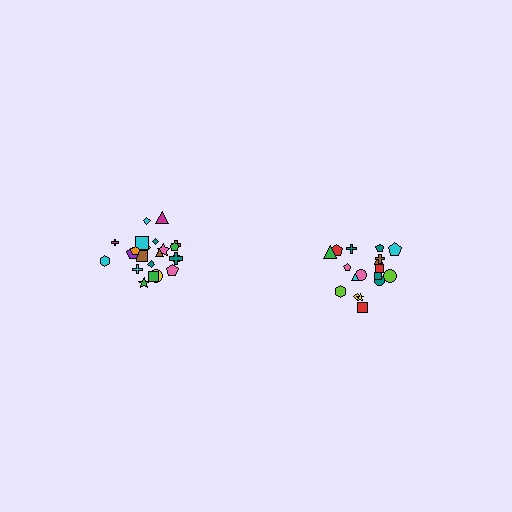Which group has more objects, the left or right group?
The left group.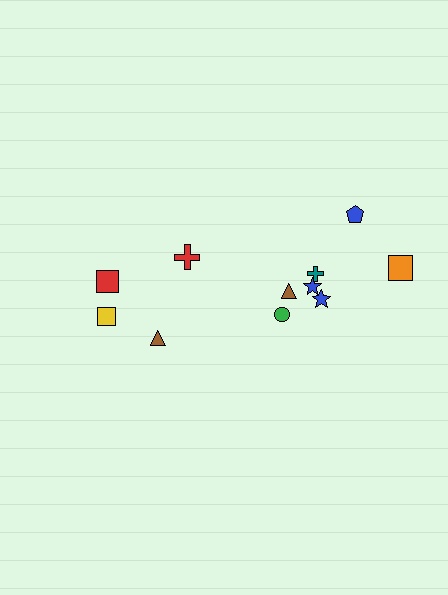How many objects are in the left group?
There are 4 objects.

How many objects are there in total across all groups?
There are 11 objects.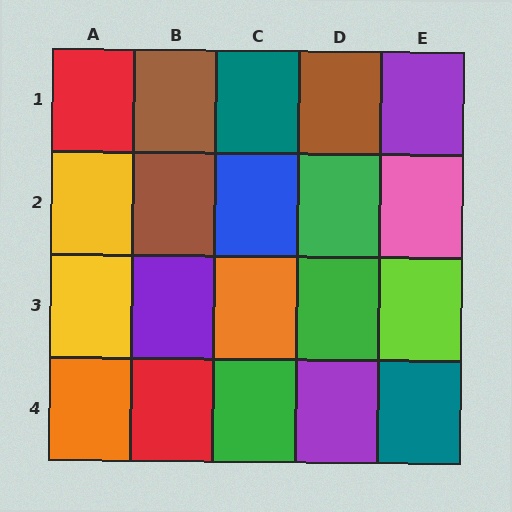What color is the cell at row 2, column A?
Yellow.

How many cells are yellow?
2 cells are yellow.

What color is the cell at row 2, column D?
Green.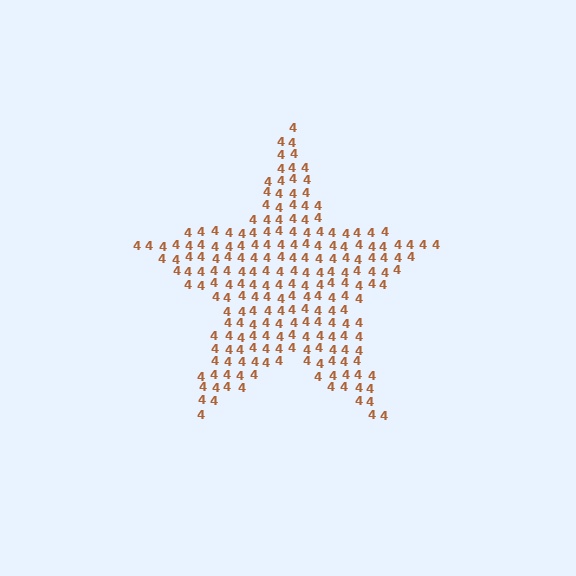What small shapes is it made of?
It is made of small digit 4's.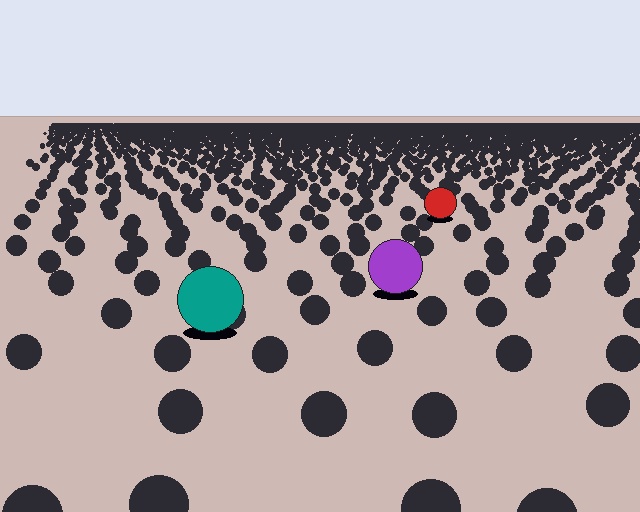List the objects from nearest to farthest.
From nearest to farthest: the teal circle, the purple circle, the red circle.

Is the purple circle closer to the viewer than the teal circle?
No. The teal circle is closer — you can tell from the texture gradient: the ground texture is coarser near it.